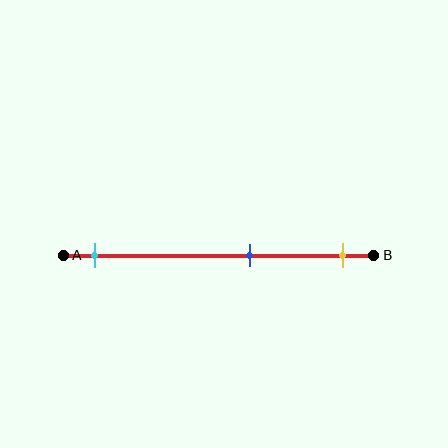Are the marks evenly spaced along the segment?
No, the marks are not evenly spaced.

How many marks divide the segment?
There are 3 marks dividing the segment.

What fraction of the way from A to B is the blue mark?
The blue mark is approximately 60% (0.6) of the way from A to B.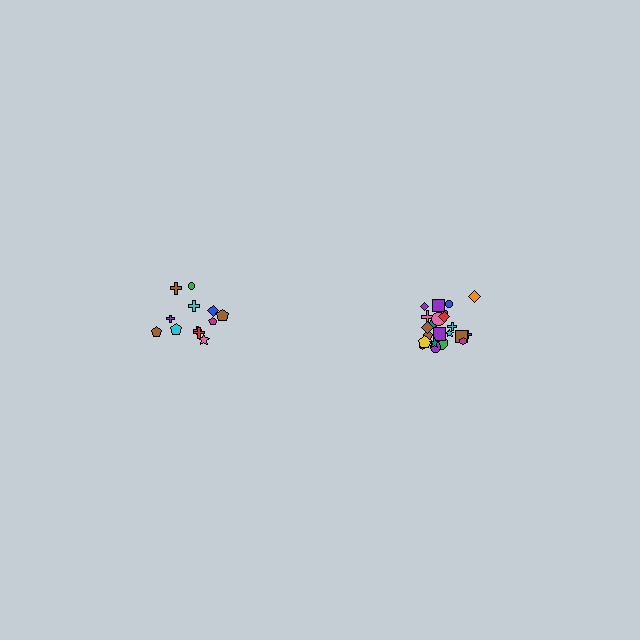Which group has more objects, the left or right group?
The right group.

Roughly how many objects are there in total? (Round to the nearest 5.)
Roughly 35 objects in total.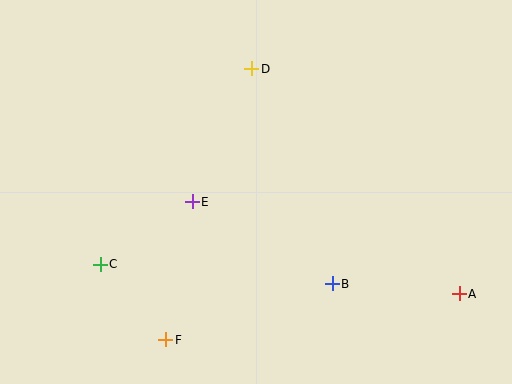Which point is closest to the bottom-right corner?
Point A is closest to the bottom-right corner.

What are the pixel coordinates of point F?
Point F is at (165, 339).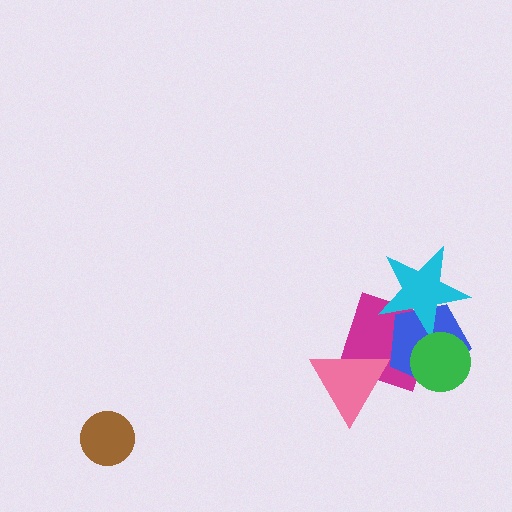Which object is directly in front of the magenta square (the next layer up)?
The blue pentagon is directly in front of the magenta square.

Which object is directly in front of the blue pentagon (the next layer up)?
The cyan star is directly in front of the blue pentagon.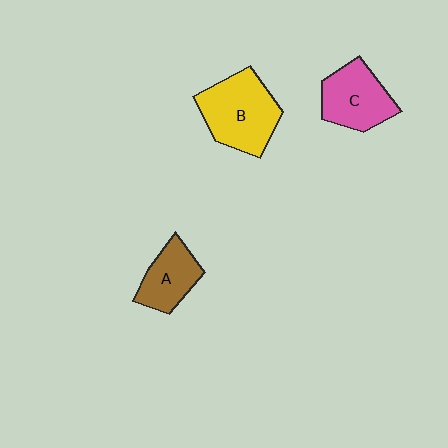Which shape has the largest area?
Shape B (yellow).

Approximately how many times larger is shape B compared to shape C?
Approximately 1.3 times.